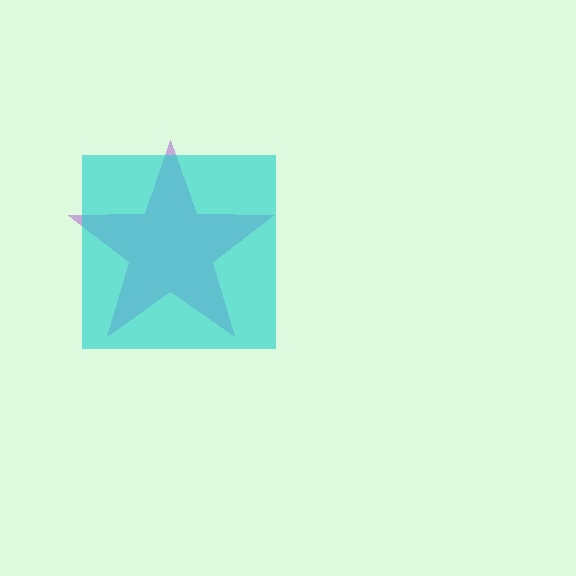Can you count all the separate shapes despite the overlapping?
Yes, there are 2 separate shapes.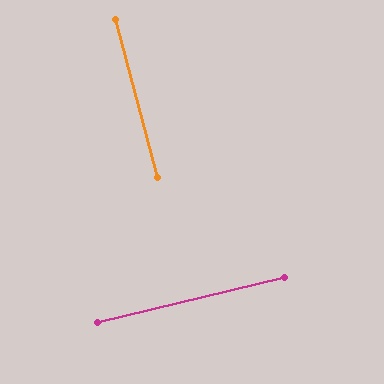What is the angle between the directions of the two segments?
Approximately 88 degrees.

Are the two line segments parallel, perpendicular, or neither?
Perpendicular — they meet at approximately 88°.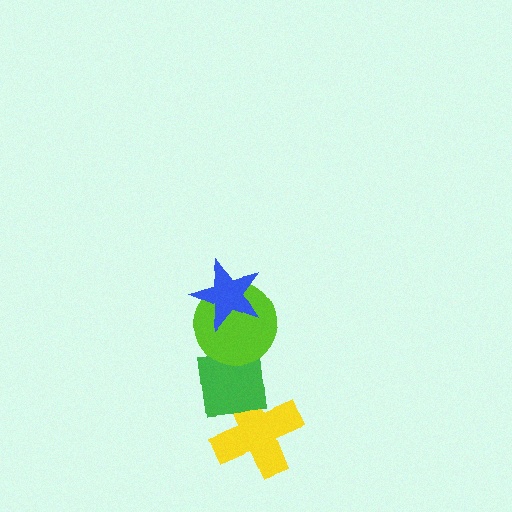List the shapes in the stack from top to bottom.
From top to bottom: the blue star, the lime circle, the green square, the yellow cross.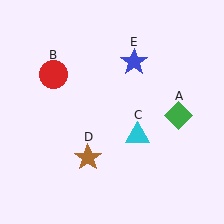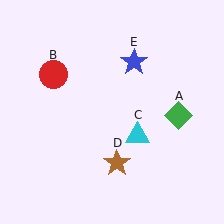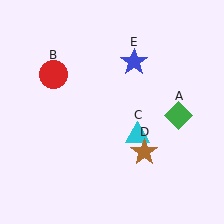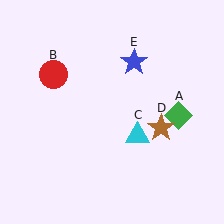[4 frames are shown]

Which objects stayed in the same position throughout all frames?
Green diamond (object A) and red circle (object B) and cyan triangle (object C) and blue star (object E) remained stationary.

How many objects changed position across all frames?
1 object changed position: brown star (object D).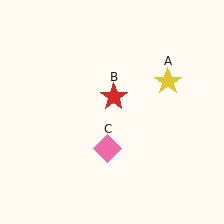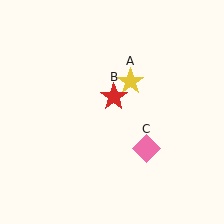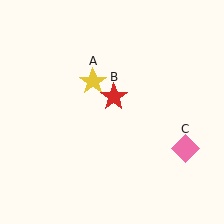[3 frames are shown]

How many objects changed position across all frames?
2 objects changed position: yellow star (object A), pink diamond (object C).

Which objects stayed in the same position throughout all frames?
Red star (object B) remained stationary.